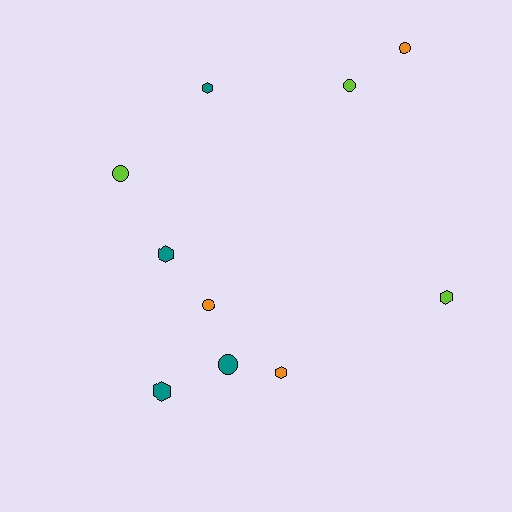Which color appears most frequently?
Teal, with 4 objects.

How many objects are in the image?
There are 10 objects.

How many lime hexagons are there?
There is 1 lime hexagon.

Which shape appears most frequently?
Circle, with 5 objects.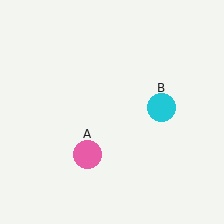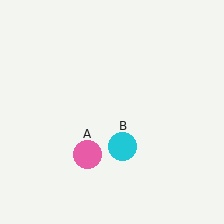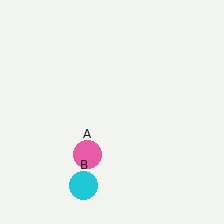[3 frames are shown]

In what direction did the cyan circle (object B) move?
The cyan circle (object B) moved down and to the left.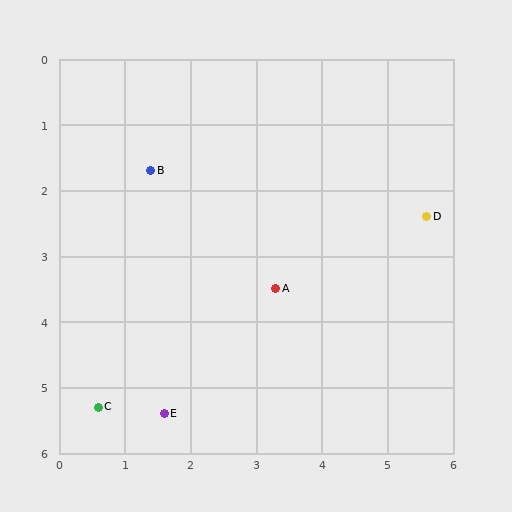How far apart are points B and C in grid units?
Points B and C are about 3.7 grid units apart.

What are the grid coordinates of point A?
Point A is at approximately (3.3, 3.5).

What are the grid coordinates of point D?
Point D is at approximately (5.6, 2.4).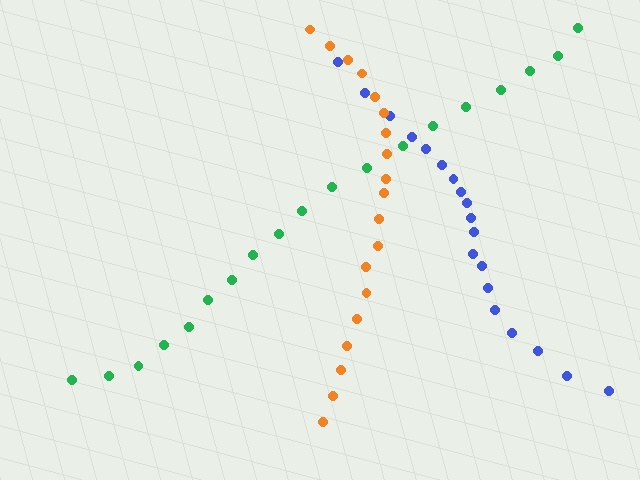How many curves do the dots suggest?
There are 3 distinct paths.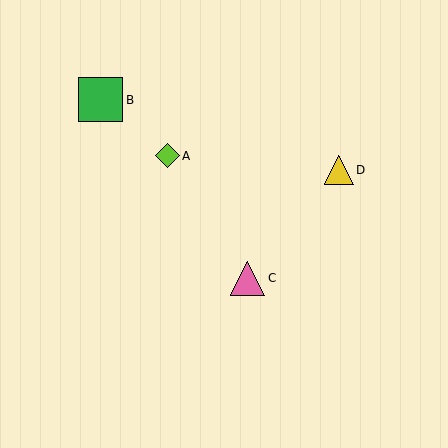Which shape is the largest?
The green square (labeled B) is the largest.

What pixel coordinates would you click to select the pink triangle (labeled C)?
Click at (248, 278) to select the pink triangle C.